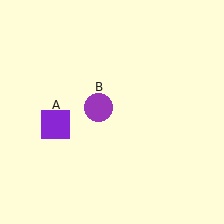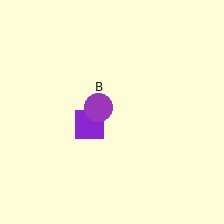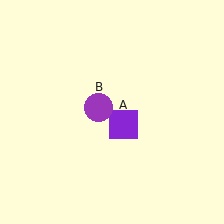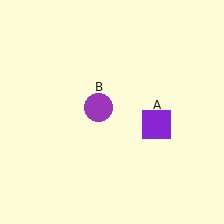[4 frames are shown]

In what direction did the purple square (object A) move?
The purple square (object A) moved right.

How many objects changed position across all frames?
1 object changed position: purple square (object A).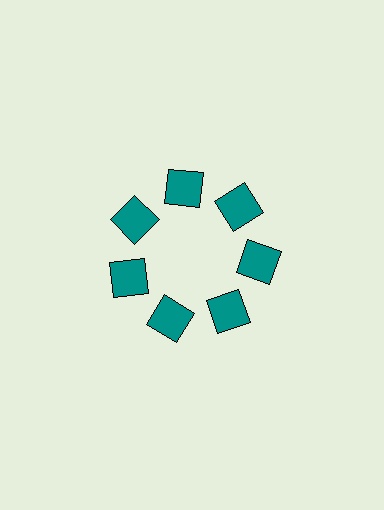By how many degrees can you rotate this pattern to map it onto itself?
The pattern maps onto itself every 51 degrees of rotation.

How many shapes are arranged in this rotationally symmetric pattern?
There are 7 shapes, arranged in 7 groups of 1.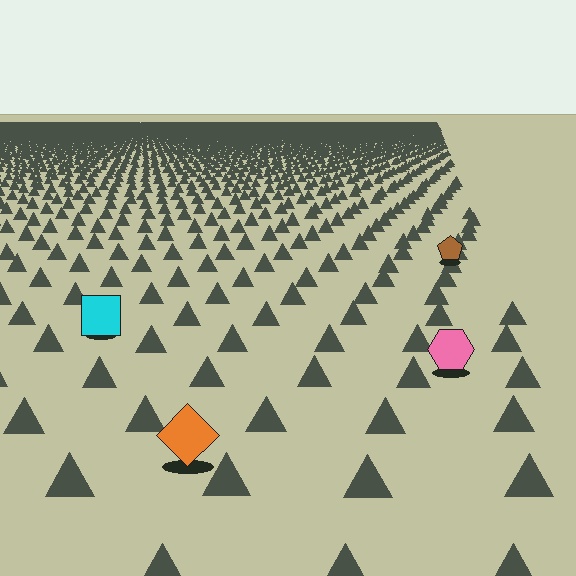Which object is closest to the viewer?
The orange diamond is closest. The texture marks near it are larger and more spread out.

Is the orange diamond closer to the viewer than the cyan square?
Yes. The orange diamond is closer — you can tell from the texture gradient: the ground texture is coarser near it.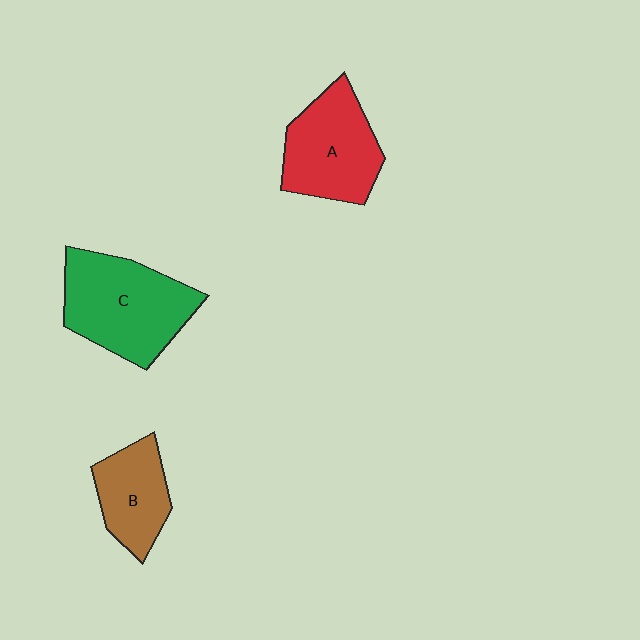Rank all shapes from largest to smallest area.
From largest to smallest: C (green), A (red), B (brown).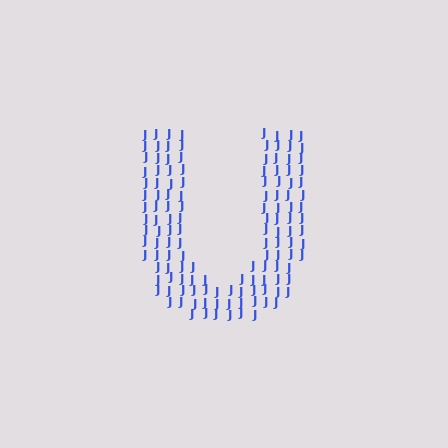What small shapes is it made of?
It is made of small letter J's.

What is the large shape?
The large shape is the letter U.